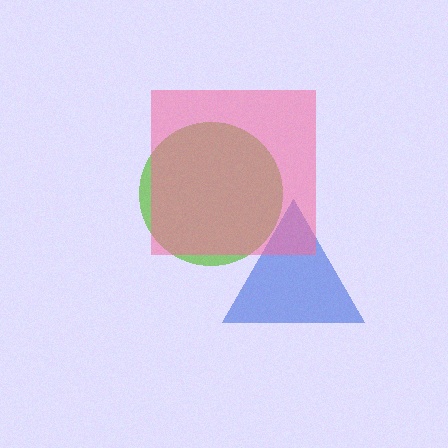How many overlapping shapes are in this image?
There are 3 overlapping shapes in the image.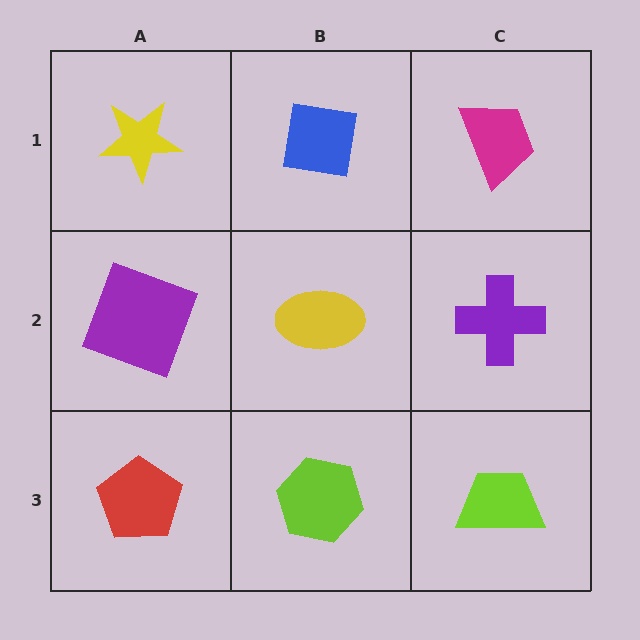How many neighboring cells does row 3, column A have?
2.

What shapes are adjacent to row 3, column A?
A purple square (row 2, column A), a lime hexagon (row 3, column B).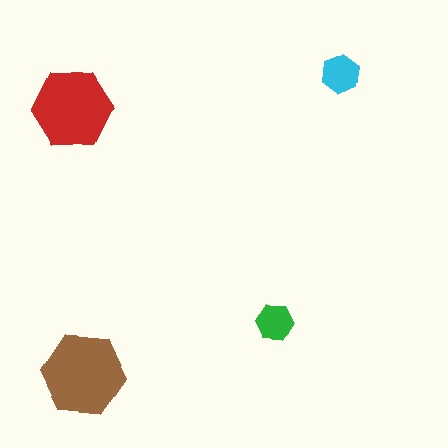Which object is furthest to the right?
The cyan hexagon is rightmost.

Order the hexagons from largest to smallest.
the brown one, the red one, the cyan one, the green one.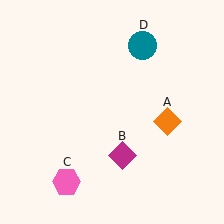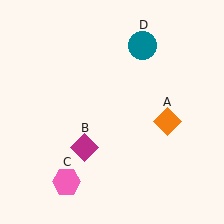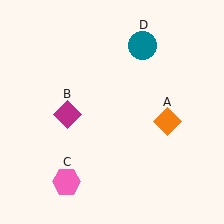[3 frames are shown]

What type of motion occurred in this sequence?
The magenta diamond (object B) rotated clockwise around the center of the scene.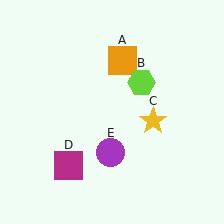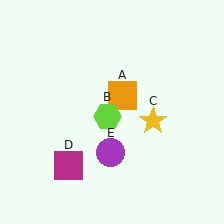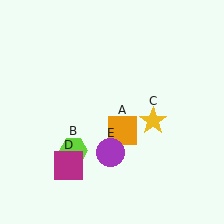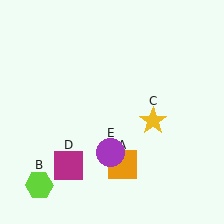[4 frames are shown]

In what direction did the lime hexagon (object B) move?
The lime hexagon (object B) moved down and to the left.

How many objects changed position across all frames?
2 objects changed position: orange square (object A), lime hexagon (object B).